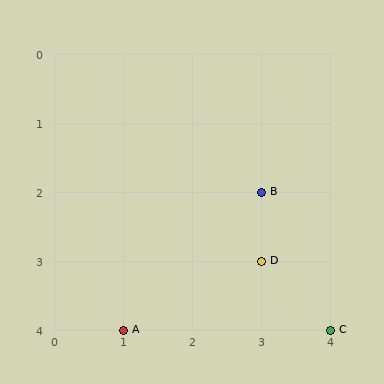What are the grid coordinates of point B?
Point B is at grid coordinates (3, 2).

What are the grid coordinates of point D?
Point D is at grid coordinates (3, 3).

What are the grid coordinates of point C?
Point C is at grid coordinates (4, 4).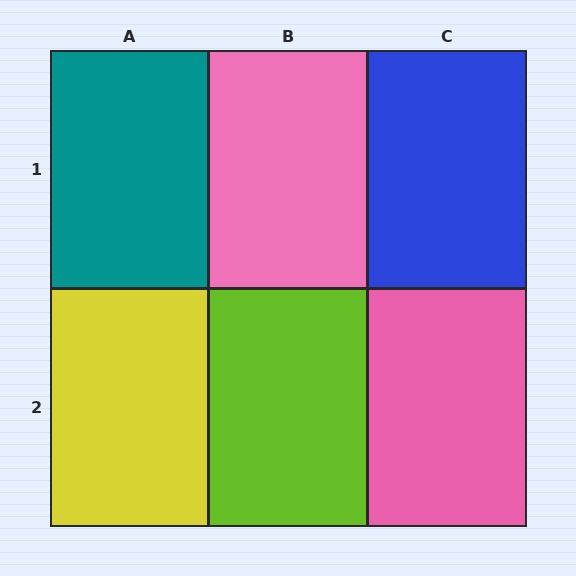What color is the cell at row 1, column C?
Blue.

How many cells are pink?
2 cells are pink.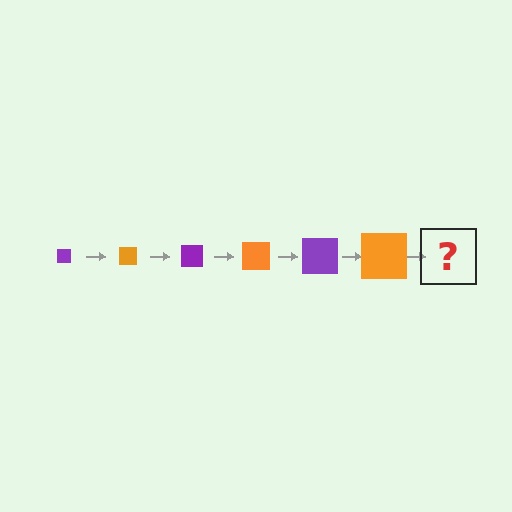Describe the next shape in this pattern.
It should be a purple square, larger than the previous one.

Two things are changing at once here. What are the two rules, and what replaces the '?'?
The two rules are that the square grows larger each step and the color cycles through purple and orange. The '?' should be a purple square, larger than the previous one.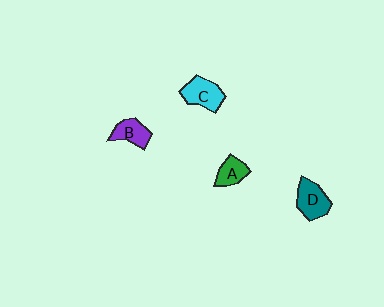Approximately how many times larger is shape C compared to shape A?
Approximately 1.4 times.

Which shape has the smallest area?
Shape A (green).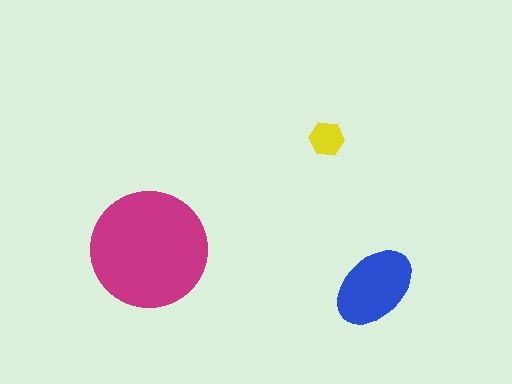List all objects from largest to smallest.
The magenta circle, the blue ellipse, the yellow hexagon.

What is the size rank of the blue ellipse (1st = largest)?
2nd.